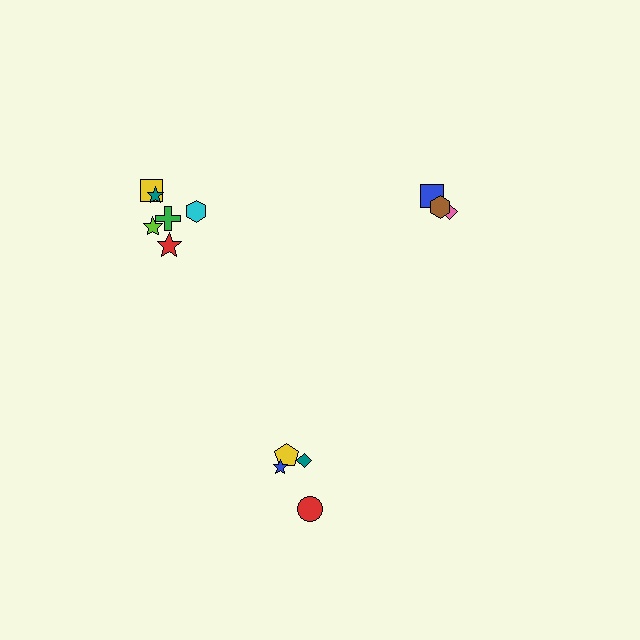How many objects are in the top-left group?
There are 6 objects.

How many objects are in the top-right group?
There are 3 objects.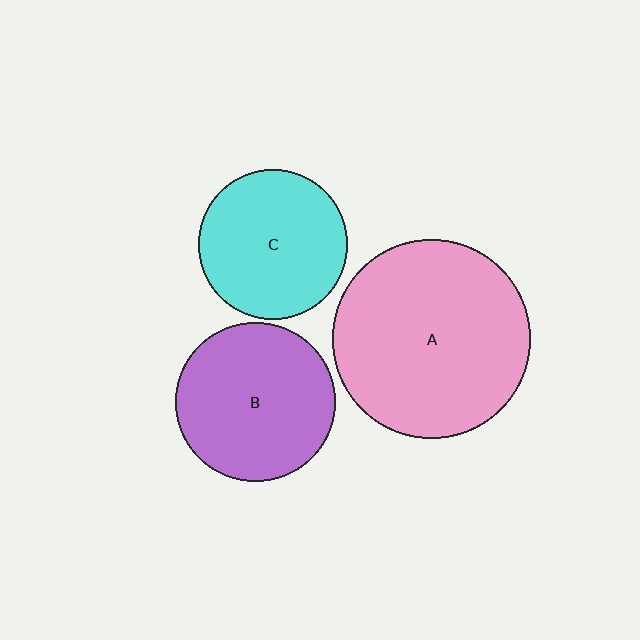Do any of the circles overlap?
No, none of the circles overlap.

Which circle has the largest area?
Circle A (pink).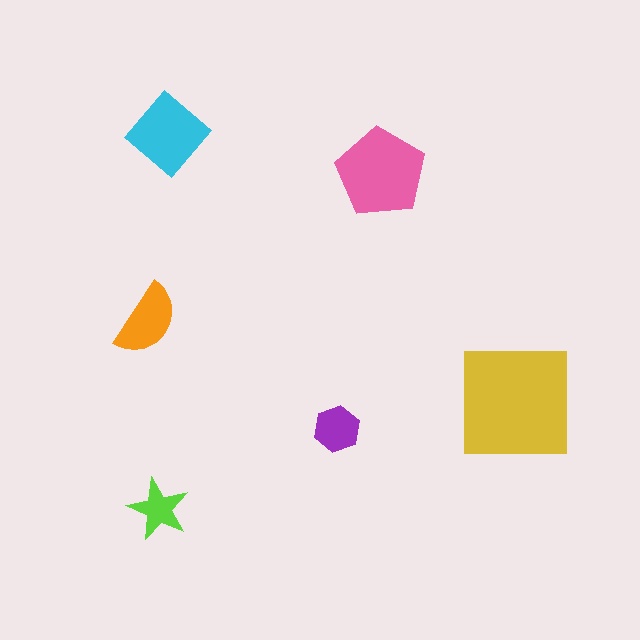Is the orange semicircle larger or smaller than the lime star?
Larger.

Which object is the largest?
The yellow square.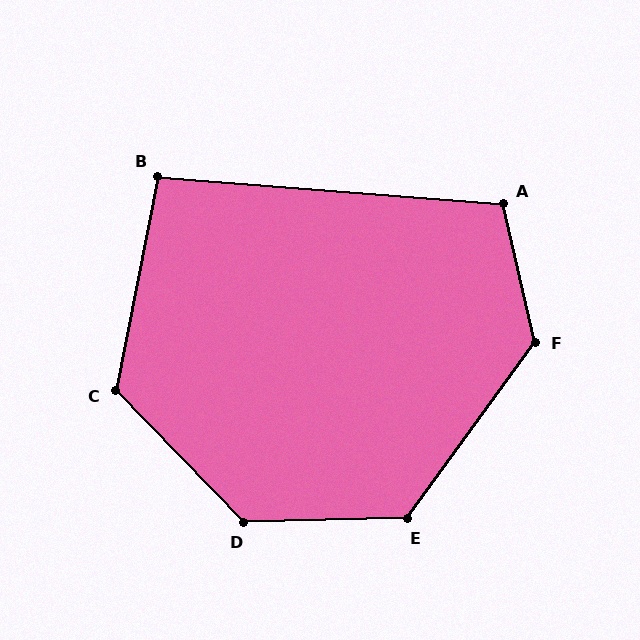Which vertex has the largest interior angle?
D, at approximately 133 degrees.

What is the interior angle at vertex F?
Approximately 131 degrees (obtuse).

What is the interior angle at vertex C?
Approximately 125 degrees (obtuse).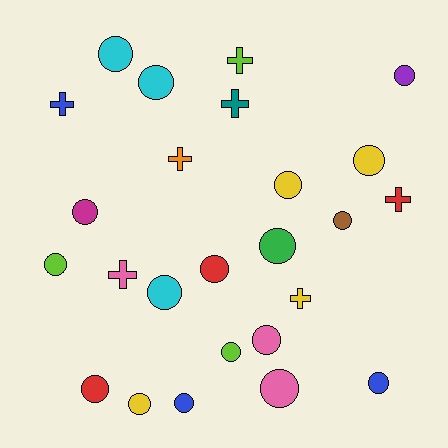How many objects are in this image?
There are 25 objects.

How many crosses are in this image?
There are 7 crosses.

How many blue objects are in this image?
There are 3 blue objects.